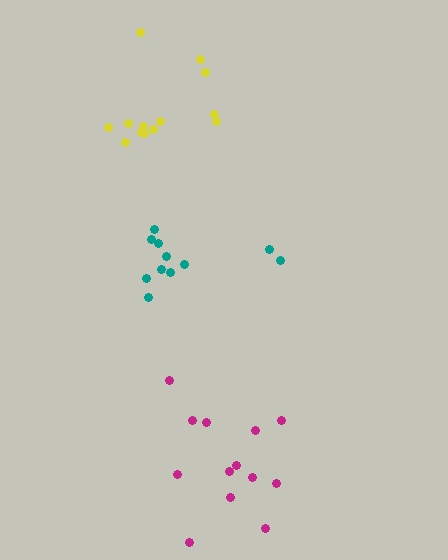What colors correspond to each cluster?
The clusters are colored: teal, magenta, yellow.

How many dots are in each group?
Group 1: 11 dots, Group 2: 13 dots, Group 3: 13 dots (37 total).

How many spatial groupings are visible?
There are 3 spatial groupings.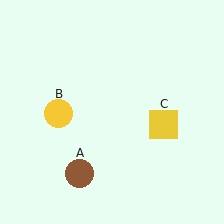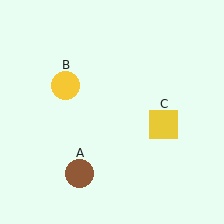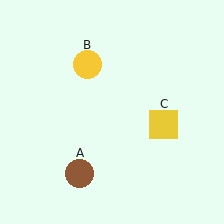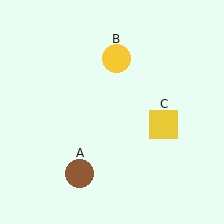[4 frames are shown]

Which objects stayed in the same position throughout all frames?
Brown circle (object A) and yellow square (object C) remained stationary.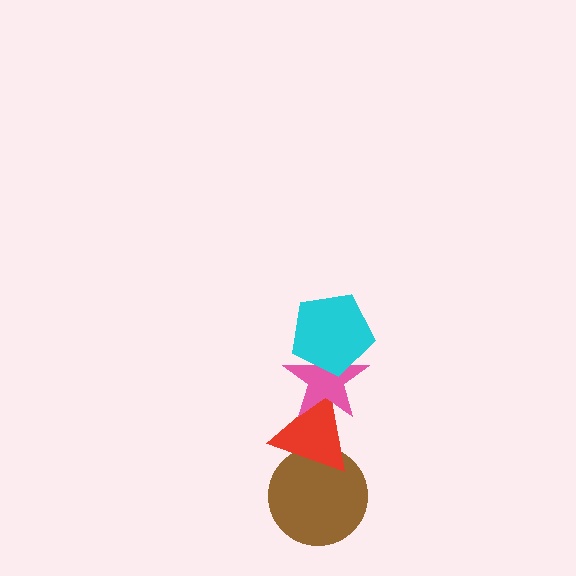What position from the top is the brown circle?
The brown circle is 4th from the top.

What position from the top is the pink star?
The pink star is 2nd from the top.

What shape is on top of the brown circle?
The red triangle is on top of the brown circle.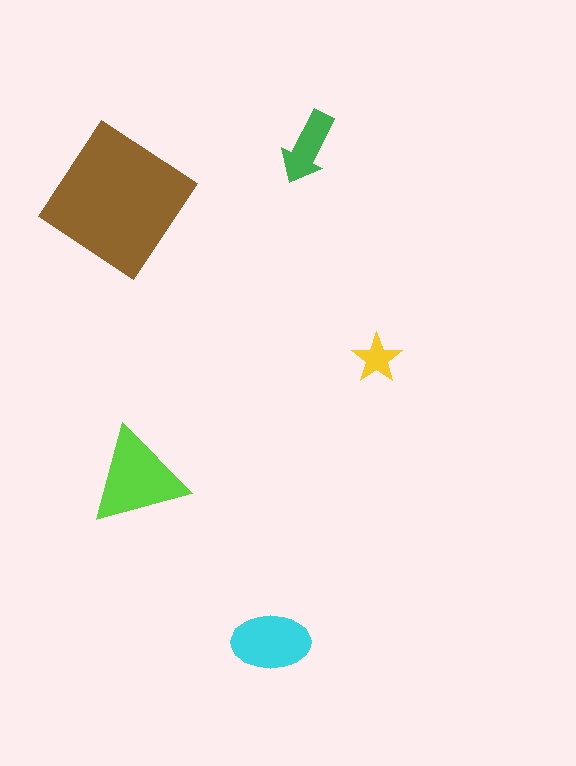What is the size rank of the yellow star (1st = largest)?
5th.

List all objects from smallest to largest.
The yellow star, the green arrow, the cyan ellipse, the lime triangle, the brown diamond.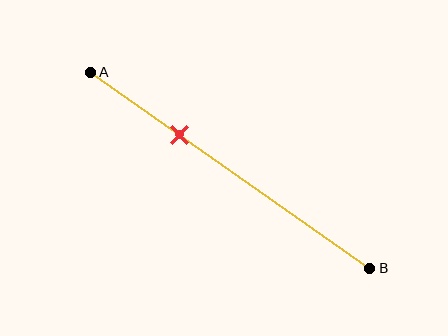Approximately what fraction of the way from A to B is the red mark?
The red mark is approximately 30% of the way from A to B.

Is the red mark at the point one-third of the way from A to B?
Yes, the mark is approximately at the one-third point.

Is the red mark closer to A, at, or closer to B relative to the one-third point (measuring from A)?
The red mark is approximately at the one-third point of segment AB.